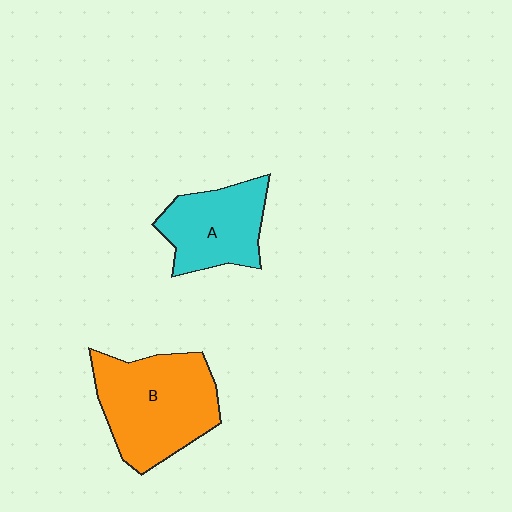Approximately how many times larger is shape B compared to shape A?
Approximately 1.4 times.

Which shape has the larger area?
Shape B (orange).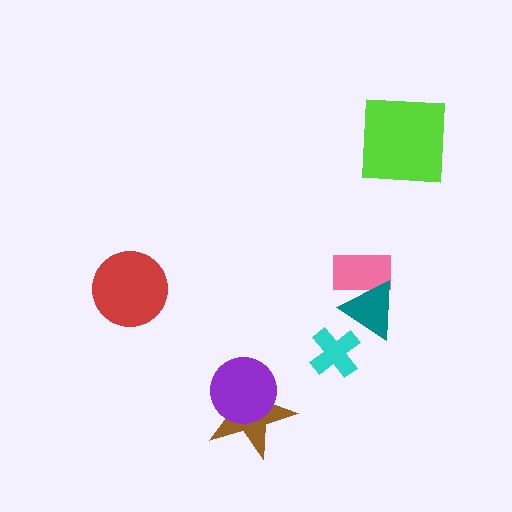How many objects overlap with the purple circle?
1 object overlaps with the purple circle.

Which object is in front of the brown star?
The purple circle is in front of the brown star.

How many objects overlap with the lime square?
0 objects overlap with the lime square.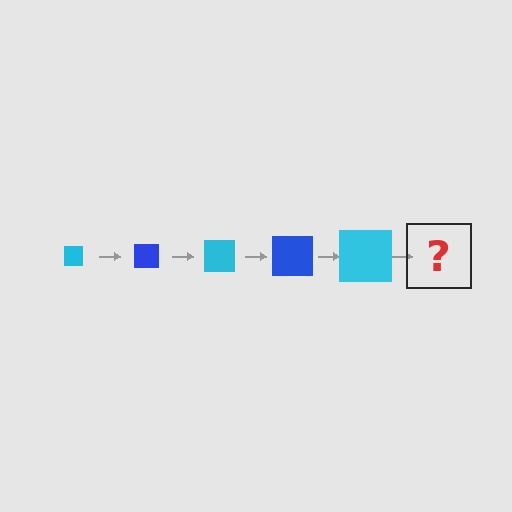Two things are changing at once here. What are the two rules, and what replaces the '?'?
The two rules are that the square grows larger each step and the color cycles through cyan and blue. The '?' should be a blue square, larger than the previous one.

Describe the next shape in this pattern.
It should be a blue square, larger than the previous one.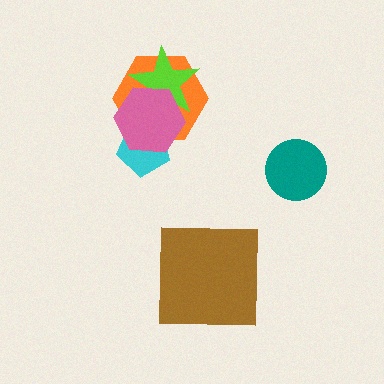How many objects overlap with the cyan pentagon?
2 objects overlap with the cyan pentagon.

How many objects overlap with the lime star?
2 objects overlap with the lime star.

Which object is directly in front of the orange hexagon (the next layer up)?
The lime star is directly in front of the orange hexagon.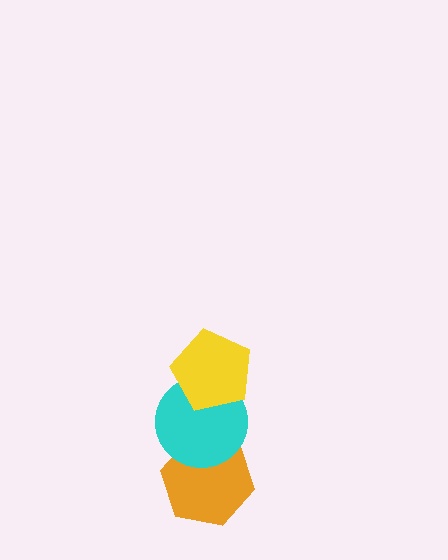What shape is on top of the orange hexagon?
The cyan circle is on top of the orange hexagon.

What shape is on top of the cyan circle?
The yellow pentagon is on top of the cyan circle.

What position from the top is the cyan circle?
The cyan circle is 2nd from the top.